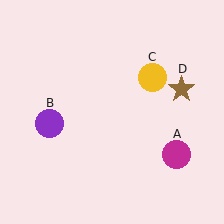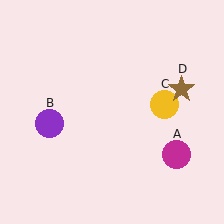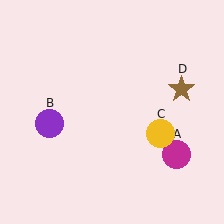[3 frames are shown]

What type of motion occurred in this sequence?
The yellow circle (object C) rotated clockwise around the center of the scene.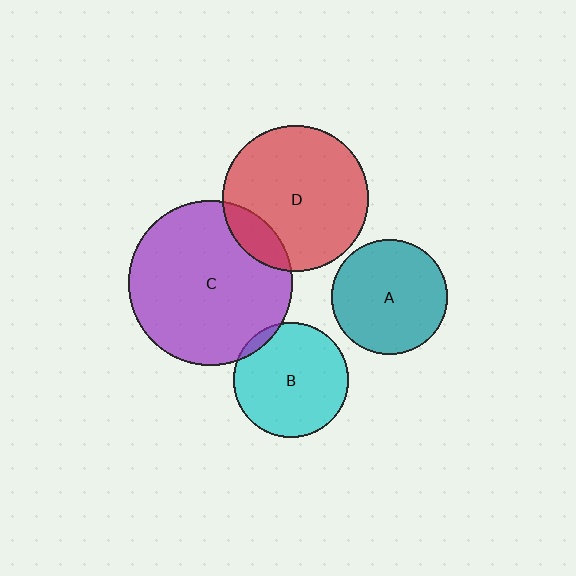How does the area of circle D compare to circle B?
Approximately 1.6 times.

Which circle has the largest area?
Circle C (purple).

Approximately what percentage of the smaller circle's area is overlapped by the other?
Approximately 15%.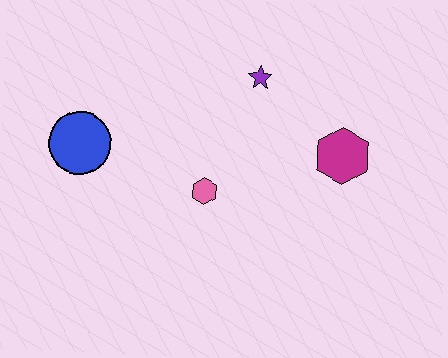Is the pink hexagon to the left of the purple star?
Yes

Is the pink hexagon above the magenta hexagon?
No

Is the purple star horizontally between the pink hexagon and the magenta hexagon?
Yes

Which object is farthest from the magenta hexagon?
The blue circle is farthest from the magenta hexagon.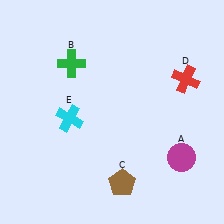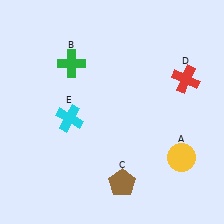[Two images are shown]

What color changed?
The circle (A) changed from magenta in Image 1 to yellow in Image 2.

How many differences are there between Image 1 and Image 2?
There is 1 difference between the two images.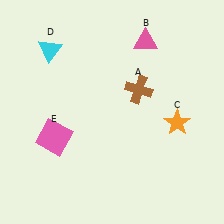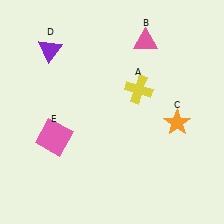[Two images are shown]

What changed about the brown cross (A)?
In Image 1, A is brown. In Image 2, it changed to yellow.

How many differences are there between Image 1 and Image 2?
There are 2 differences between the two images.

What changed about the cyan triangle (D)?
In Image 1, D is cyan. In Image 2, it changed to purple.